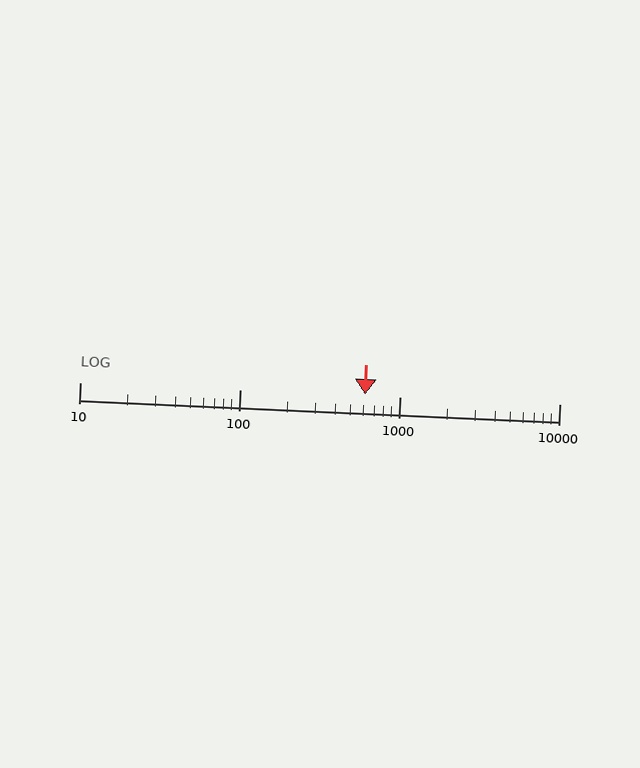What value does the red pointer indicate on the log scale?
The pointer indicates approximately 610.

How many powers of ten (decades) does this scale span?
The scale spans 3 decades, from 10 to 10000.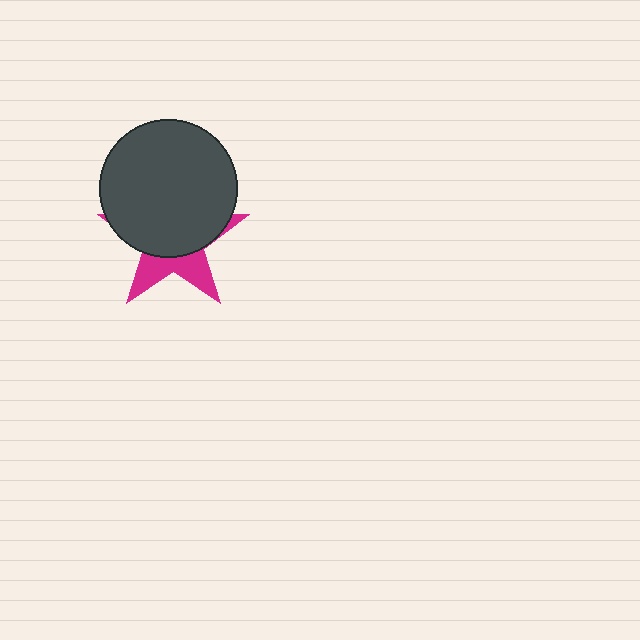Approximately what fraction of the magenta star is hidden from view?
Roughly 66% of the magenta star is hidden behind the dark gray circle.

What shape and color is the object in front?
The object in front is a dark gray circle.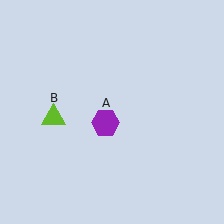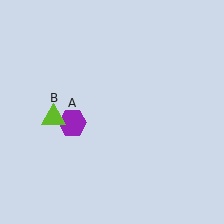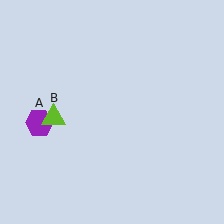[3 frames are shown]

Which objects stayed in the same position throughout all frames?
Lime triangle (object B) remained stationary.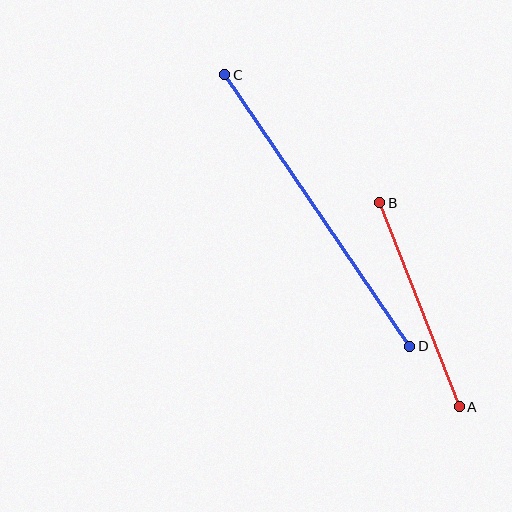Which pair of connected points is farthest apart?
Points C and D are farthest apart.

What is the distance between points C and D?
The distance is approximately 328 pixels.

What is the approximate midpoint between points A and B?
The midpoint is at approximately (419, 305) pixels.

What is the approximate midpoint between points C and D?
The midpoint is at approximately (317, 210) pixels.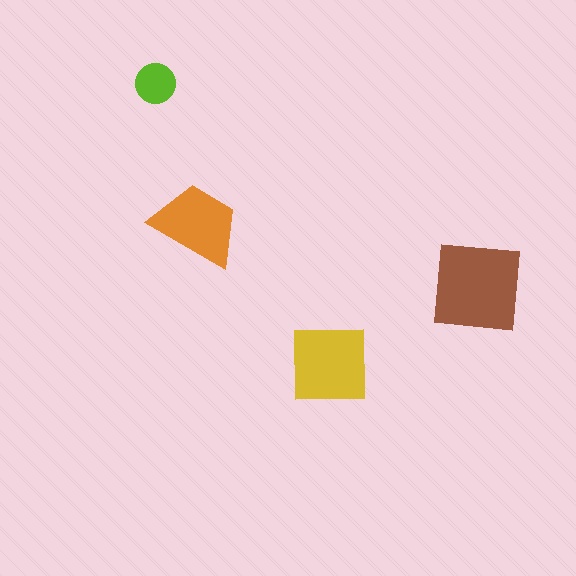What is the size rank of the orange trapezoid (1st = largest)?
3rd.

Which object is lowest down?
The yellow square is bottommost.